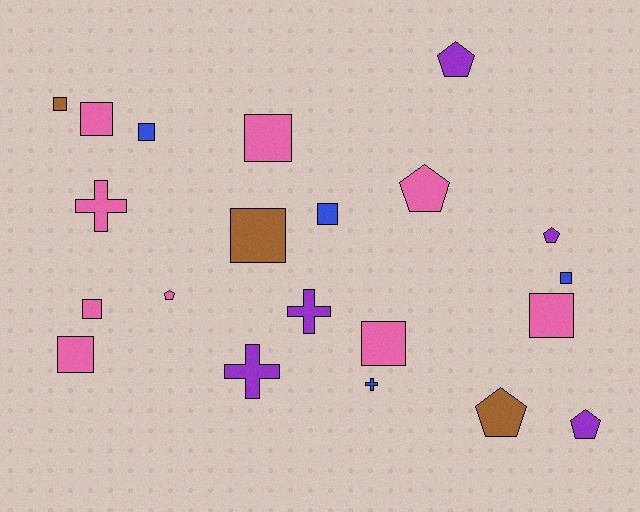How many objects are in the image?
There are 21 objects.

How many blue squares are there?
There are 3 blue squares.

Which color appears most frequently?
Pink, with 9 objects.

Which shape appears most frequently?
Square, with 11 objects.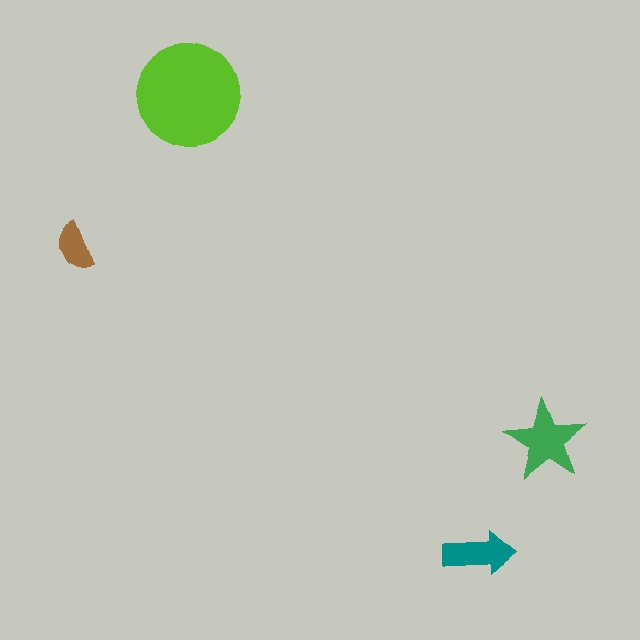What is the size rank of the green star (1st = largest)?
2nd.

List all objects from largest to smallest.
The lime circle, the green star, the teal arrow, the brown semicircle.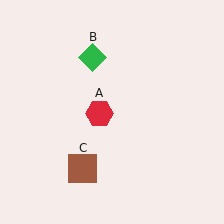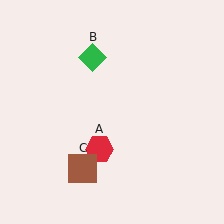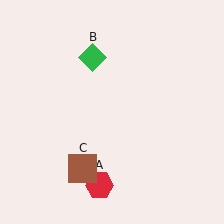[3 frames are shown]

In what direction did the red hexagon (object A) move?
The red hexagon (object A) moved down.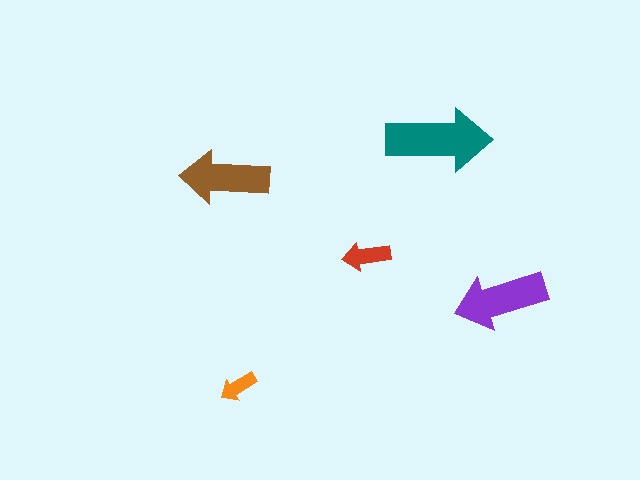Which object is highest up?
The teal arrow is topmost.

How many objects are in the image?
There are 5 objects in the image.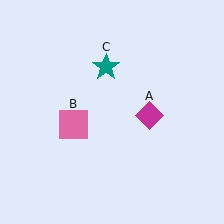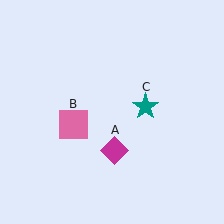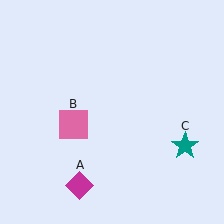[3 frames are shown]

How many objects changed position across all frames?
2 objects changed position: magenta diamond (object A), teal star (object C).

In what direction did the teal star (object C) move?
The teal star (object C) moved down and to the right.